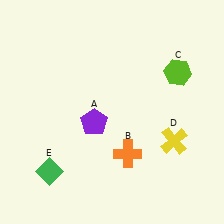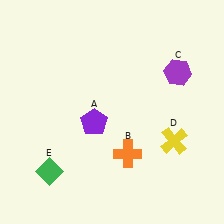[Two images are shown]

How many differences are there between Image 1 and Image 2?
There is 1 difference between the two images.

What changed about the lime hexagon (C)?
In Image 1, C is lime. In Image 2, it changed to purple.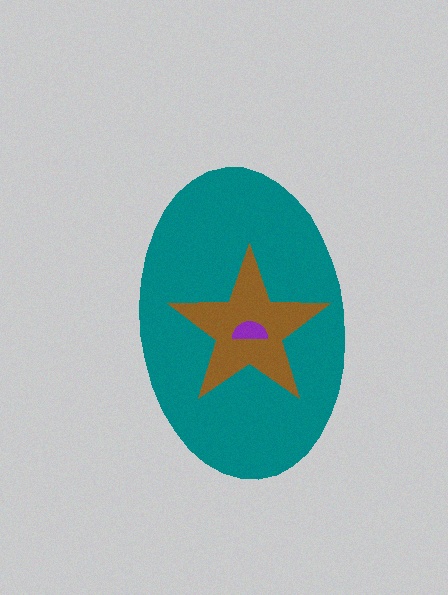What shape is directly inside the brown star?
The purple semicircle.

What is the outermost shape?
The teal ellipse.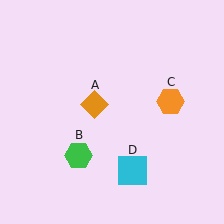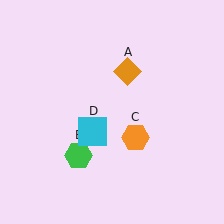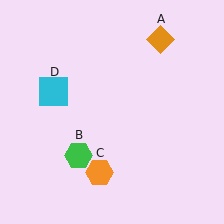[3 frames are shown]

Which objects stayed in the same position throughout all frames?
Green hexagon (object B) remained stationary.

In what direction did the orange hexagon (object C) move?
The orange hexagon (object C) moved down and to the left.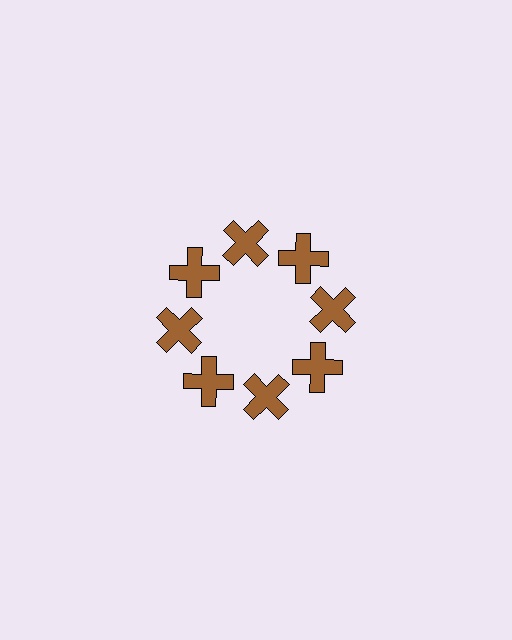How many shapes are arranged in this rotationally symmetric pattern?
There are 8 shapes, arranged in 8 groups of 1.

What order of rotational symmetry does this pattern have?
This pattern has 8-fold rotational symmetry.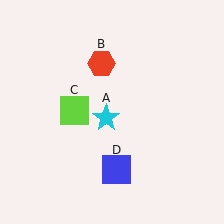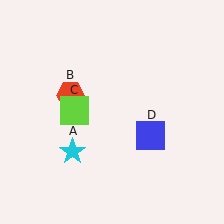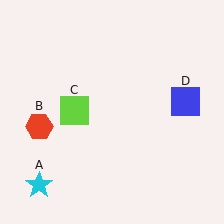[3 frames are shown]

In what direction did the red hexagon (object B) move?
The red hexagon (object B) moved down and to the left.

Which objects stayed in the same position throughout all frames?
Lime square (object C) remained stationary.